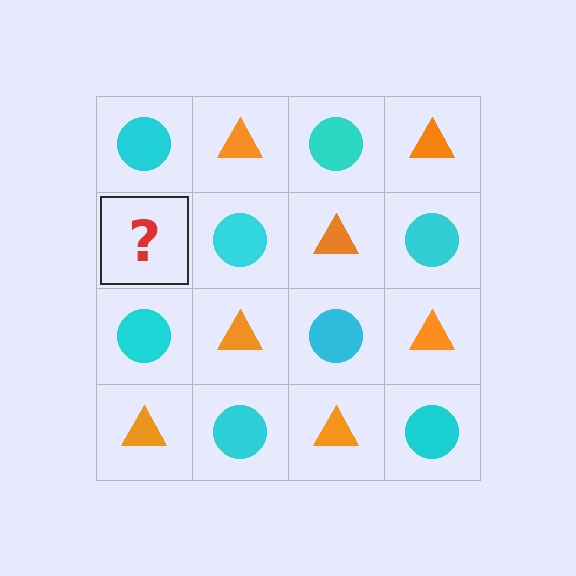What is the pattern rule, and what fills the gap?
The rule is that it alternates cyan circle and orange triangle in a checkerboard pattern. The gap should be filled with an orange triangle.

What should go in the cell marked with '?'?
The missing cell should contain an orange triangle.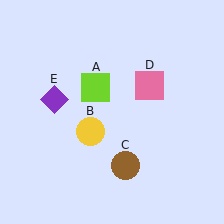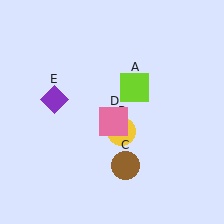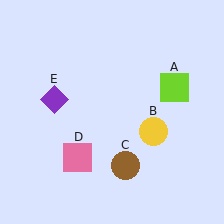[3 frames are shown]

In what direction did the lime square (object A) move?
The lime square (object A) moved right.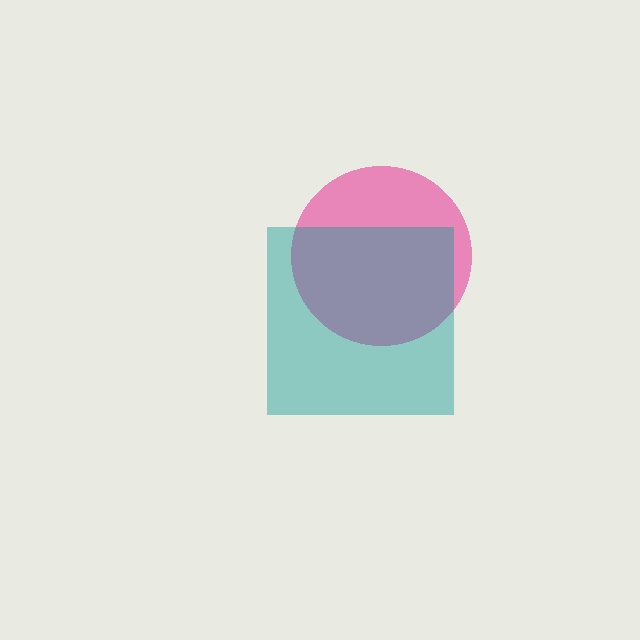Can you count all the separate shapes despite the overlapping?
Yes, there are 2 separate shapes.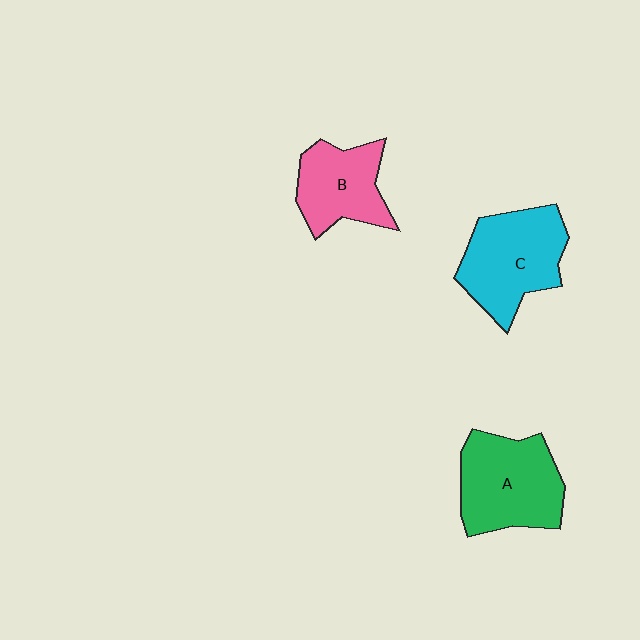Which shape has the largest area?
Shape A (green).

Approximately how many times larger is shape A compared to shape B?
Approximately 1.4 times.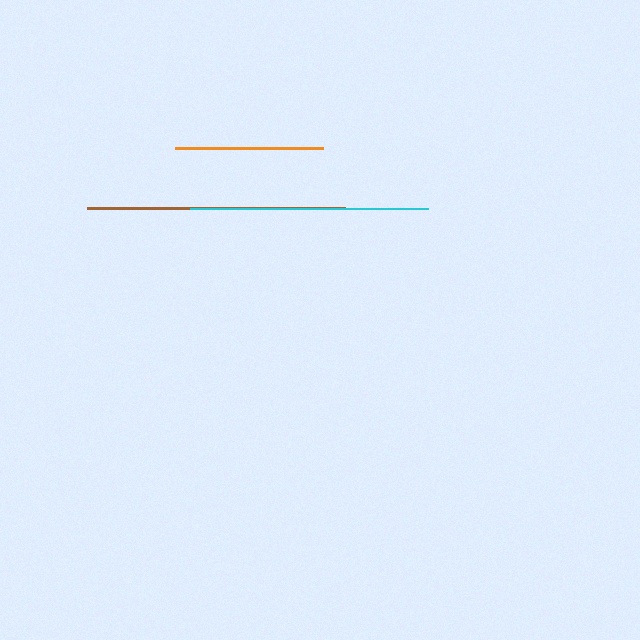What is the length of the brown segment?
The brown segment is approximately 259 pixels long.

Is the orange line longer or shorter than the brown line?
The brown line is longer than the orange line.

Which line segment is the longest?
The brown line is the longest at approximately 259 pixels.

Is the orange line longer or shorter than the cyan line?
The cyan line is longer than the orange line.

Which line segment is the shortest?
The orange line is the shortest at approximately 148 pixels.